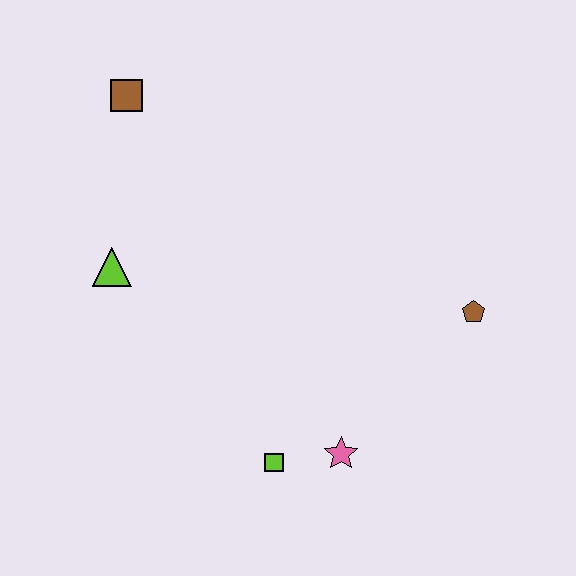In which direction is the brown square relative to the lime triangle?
The brown square is above the lime triangle.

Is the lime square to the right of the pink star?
No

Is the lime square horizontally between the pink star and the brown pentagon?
No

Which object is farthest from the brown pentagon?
The brown square is farthest from the brown pentagon.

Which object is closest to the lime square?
The pink star is closest to the lime square.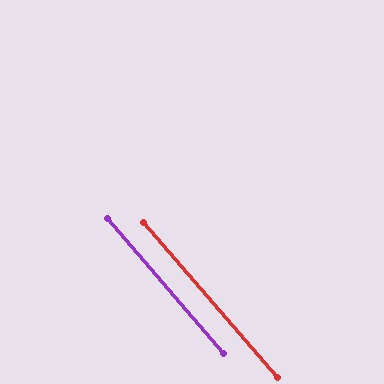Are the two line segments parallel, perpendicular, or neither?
Parallel — their directions differ by only 0.2°.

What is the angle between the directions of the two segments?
Approximately 0 degrees.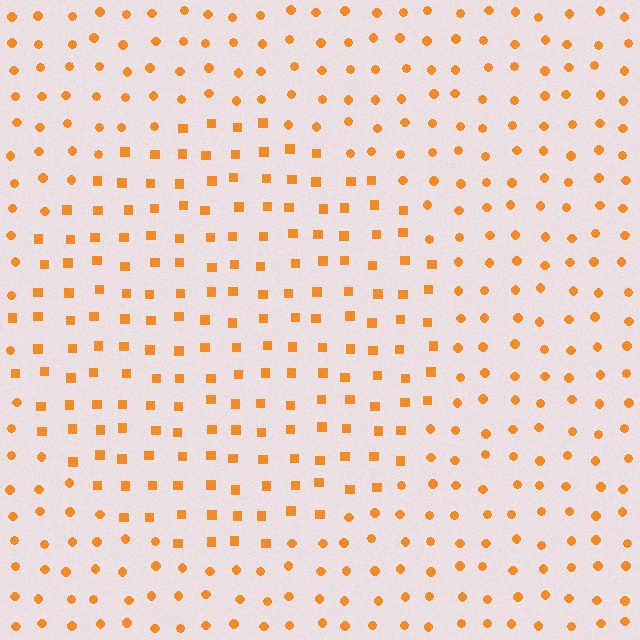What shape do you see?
I see a circle.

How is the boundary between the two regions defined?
The boundary is defined by a change in element shape: squares inside vs. circles outside. All elements share the same color and spacing.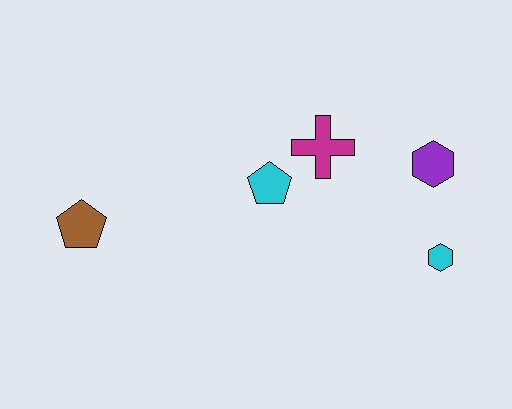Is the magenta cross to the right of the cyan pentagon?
Yes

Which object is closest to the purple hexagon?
The cyan hexagon is closest to the purple hexagon.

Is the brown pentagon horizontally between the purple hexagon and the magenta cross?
No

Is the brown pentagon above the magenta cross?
No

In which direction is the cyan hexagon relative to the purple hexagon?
The cyan hexagon is below the purple hexagon.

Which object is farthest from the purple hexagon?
The brown pentagon is farthest from the purple hexagon.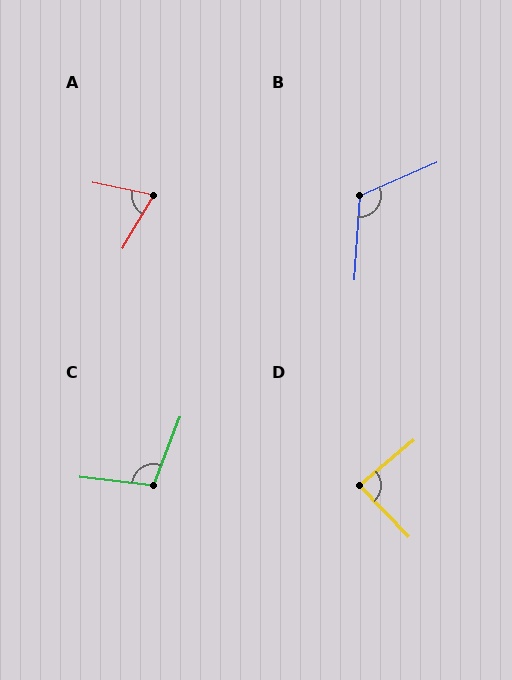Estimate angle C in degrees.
Approximately 105 degrees.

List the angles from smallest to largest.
A (71°), D (87°), C (105°), B (117°).